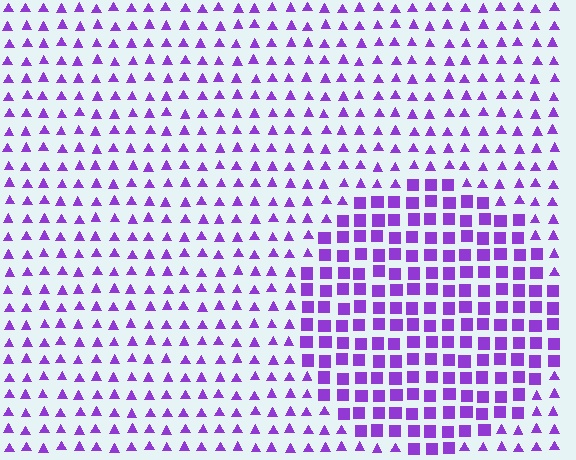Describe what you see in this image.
The image is filled with small purple elements arranged in a uniform grid. A circle-shaped region contains squares, while the surrounding area contains triangles. The boundary is defined purely by the change in element shape.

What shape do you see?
I see a circle.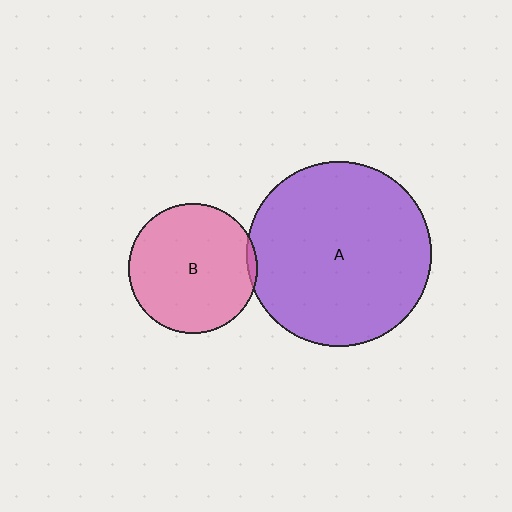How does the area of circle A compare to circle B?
Approximately 2.0 times.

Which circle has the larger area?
Circle A (purple).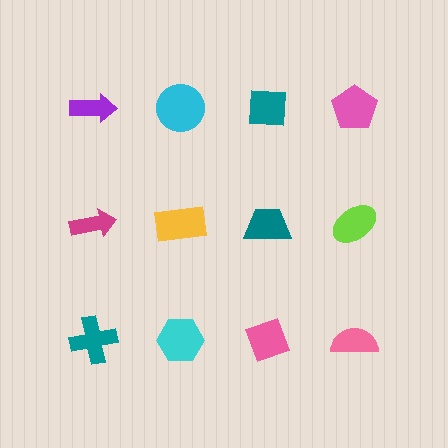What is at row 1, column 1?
A purple arrow.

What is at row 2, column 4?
A lime ellipse.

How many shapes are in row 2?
4 shapes.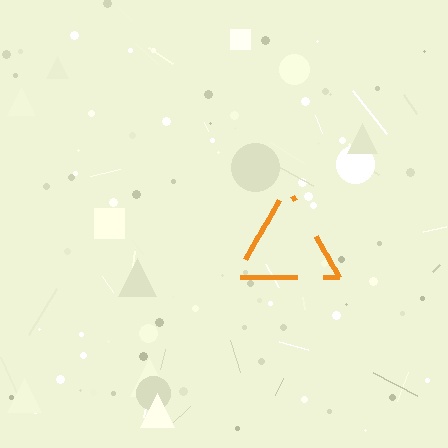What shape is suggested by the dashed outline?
The dashed outline suggests a triangle.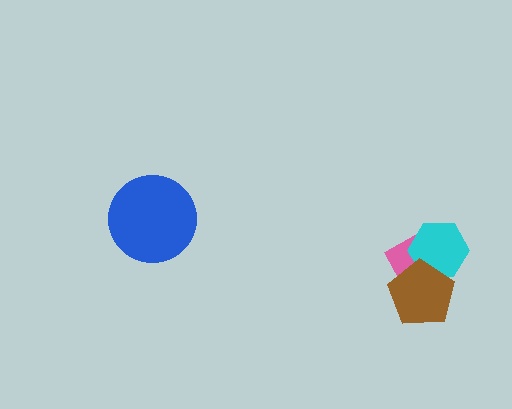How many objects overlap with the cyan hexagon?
2 objects overlap with the cyan hexagon.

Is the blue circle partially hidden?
No, no other shape covers it.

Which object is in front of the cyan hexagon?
The brown pentagon is in front of the cyan hexagon.